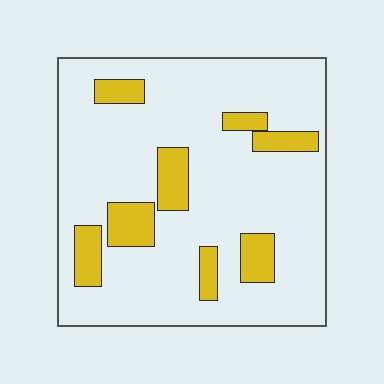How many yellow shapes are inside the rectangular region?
8.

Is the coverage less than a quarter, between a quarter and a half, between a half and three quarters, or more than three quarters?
Less than a quarter.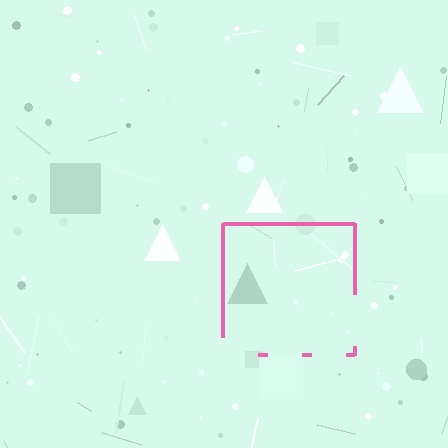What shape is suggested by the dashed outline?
The dashed outline suggests a square.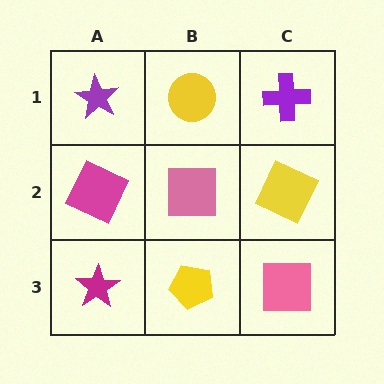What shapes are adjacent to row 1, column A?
A magenta square (row 2, column A), a yellow circle (row 1, column B).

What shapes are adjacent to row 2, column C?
A purple cross (row 1, column C), a pink square (row 3, column C), a pink square (row 2, column B).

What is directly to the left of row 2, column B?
A magenta square.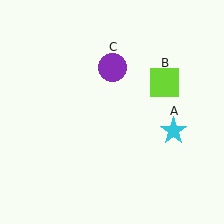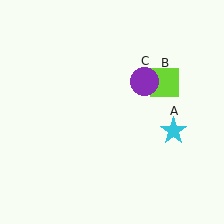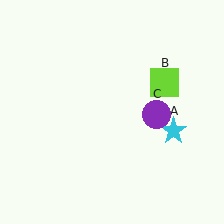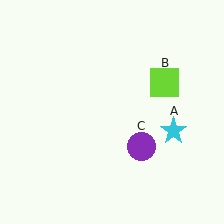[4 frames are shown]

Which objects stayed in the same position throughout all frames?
Cyan star (object A) and lime square (object B) remained stationary.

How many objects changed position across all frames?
1 object changed position: purple circle (object C).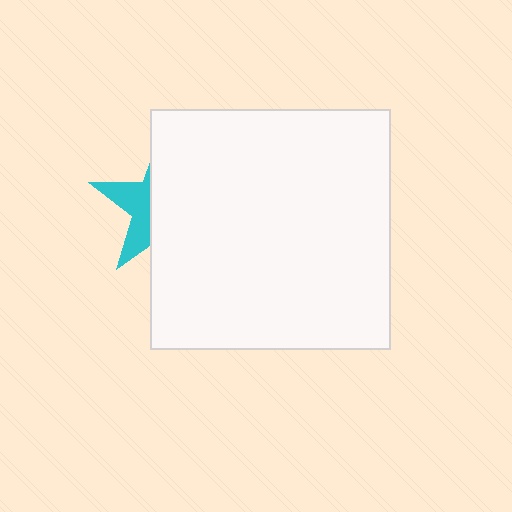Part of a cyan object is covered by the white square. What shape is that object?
It is a star.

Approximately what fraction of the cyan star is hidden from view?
Roughly 66% of the cyan star is hidden behind the white square.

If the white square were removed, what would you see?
You would see the complete cyan star.